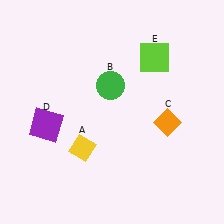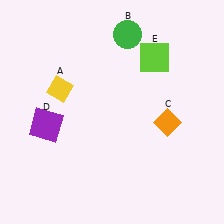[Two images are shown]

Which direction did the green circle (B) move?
The green circle (B) moved up.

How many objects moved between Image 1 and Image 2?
2 objects moved between the two images.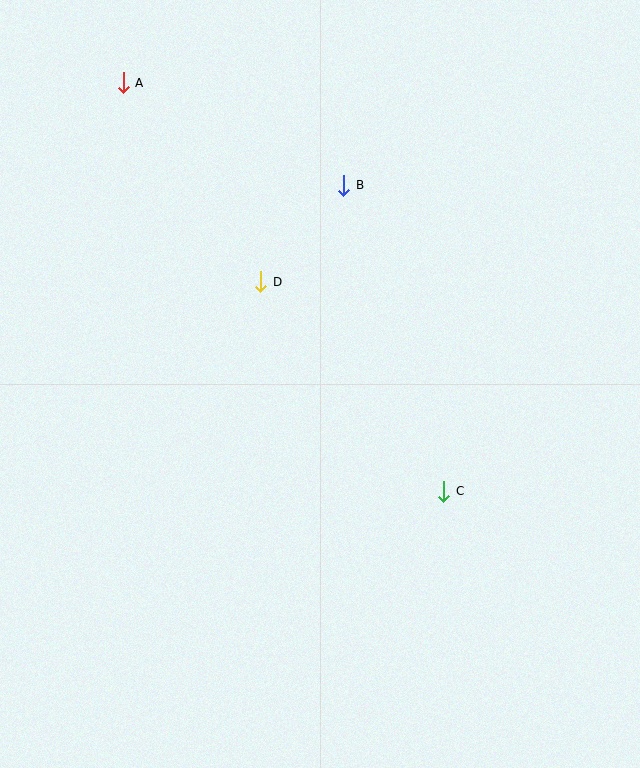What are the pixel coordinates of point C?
Point C is at (444, 491).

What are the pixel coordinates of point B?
Point B is at (344, 185).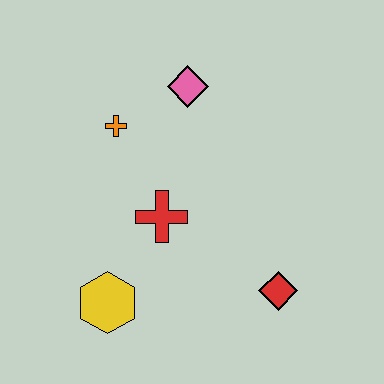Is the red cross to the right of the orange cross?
Yes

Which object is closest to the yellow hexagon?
The red cross is closest to the yellow hexagon.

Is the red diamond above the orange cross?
No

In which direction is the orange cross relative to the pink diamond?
The orange cross is to the left of the pink diamond.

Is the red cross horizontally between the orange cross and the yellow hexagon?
No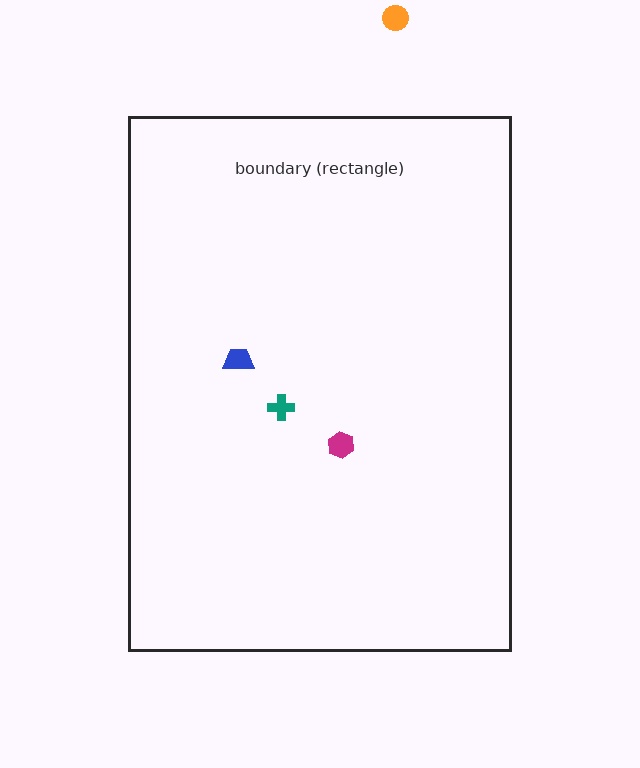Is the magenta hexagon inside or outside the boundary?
Inside.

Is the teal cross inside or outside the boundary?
Inside.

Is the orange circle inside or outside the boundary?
Outside.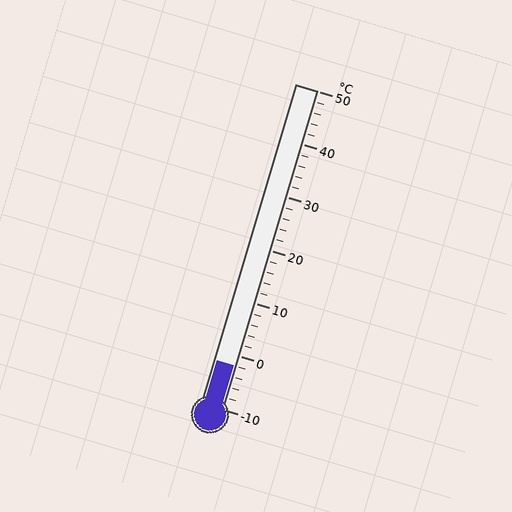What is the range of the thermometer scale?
The thermometer scale ranges from -10°C to 50°C.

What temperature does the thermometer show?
The thermometer shows approximately -2°C.